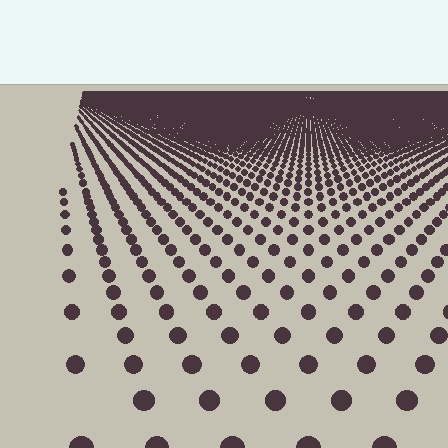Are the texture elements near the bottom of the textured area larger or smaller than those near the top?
Larger. Near the bottom, elements are closer to the viewer and appear at a bigger on-screen size.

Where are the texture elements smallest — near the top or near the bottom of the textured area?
Near the top.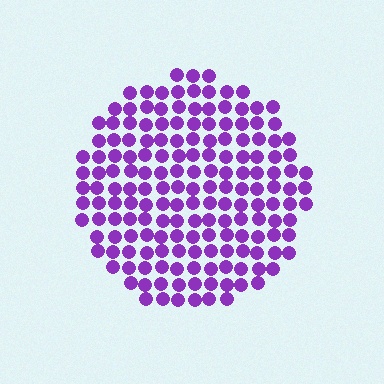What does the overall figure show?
The overall figure shows a circle.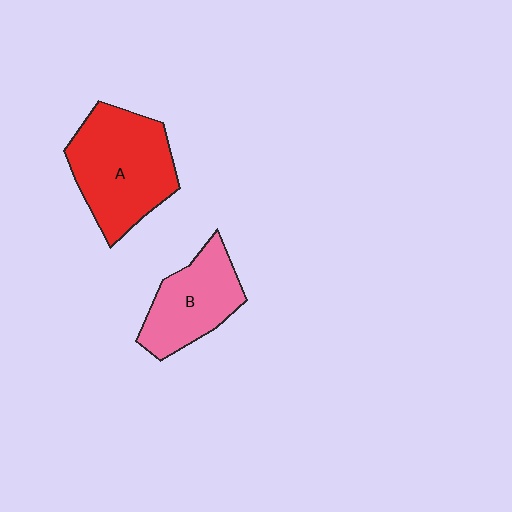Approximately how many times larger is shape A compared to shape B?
Approximately 1.4 times.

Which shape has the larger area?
Shape A (red).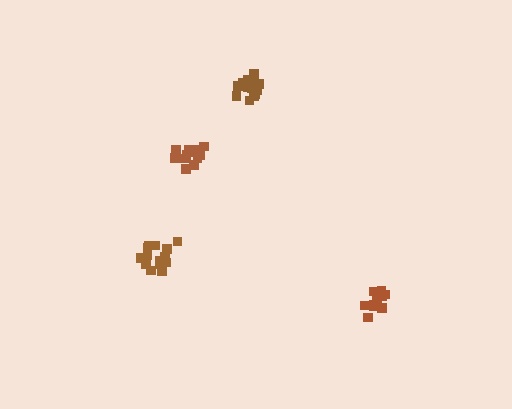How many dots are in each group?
Group 1: 12 dots, Group 2: 14 dots, Group 3: 13 dots, Group 4: 14 dots (53 total).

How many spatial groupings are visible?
There are 4 spatial groupings.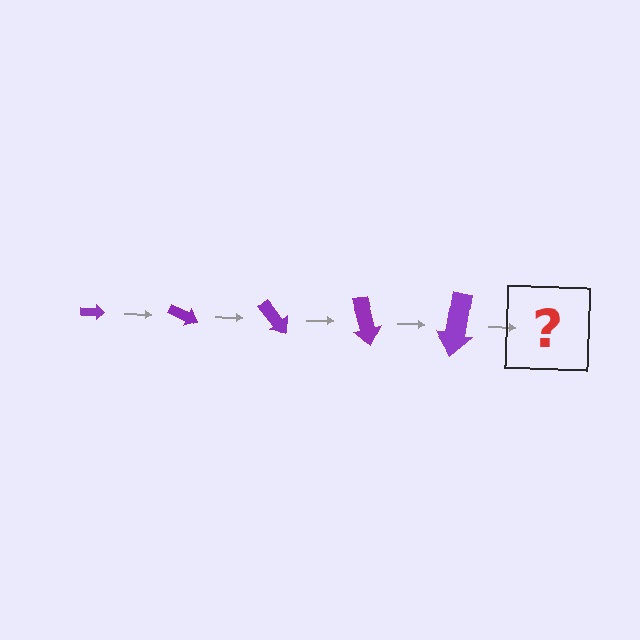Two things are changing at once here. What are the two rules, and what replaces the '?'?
The two rules are that the arrow grows larger each step and it rotates 25 degrees each step. The '?' should be an arrow, larger than the previous one and rotated 125 degrees from the start.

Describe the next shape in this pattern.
It should be an arrow, larger than the previous one and rotated 125 degrees from the start.